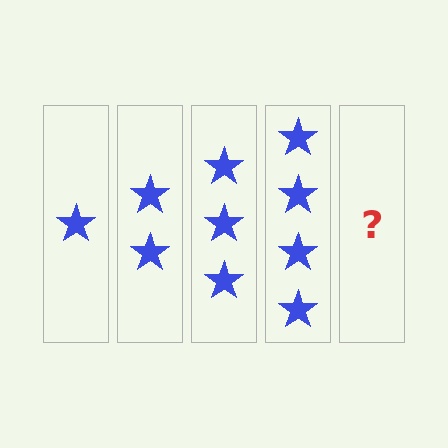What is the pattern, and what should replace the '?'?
The pattern is that each step adds one more star. The '?' should be 5 stars.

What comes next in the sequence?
The next element should be 5 stars.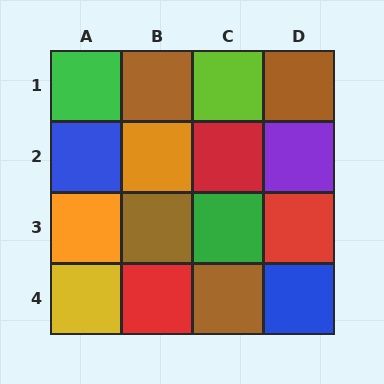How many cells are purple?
1 cell is purple.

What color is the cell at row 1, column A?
Green.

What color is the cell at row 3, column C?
Green.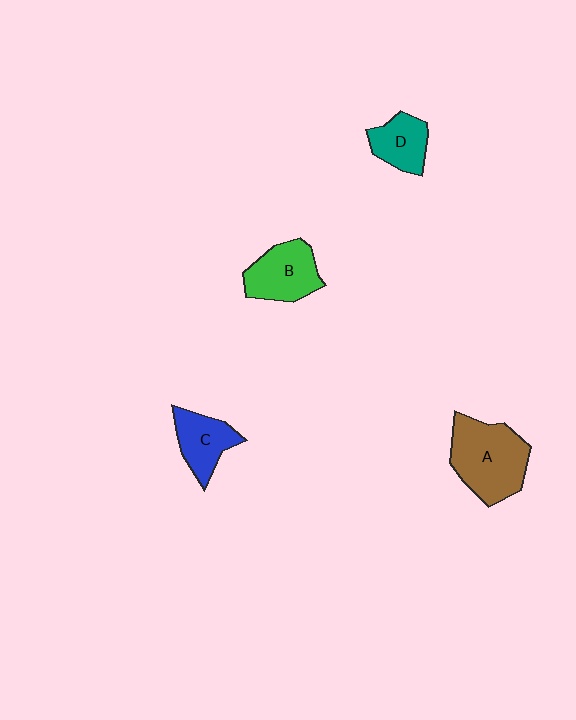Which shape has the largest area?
Shape A (brown).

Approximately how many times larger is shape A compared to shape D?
Approximately 1.9 times.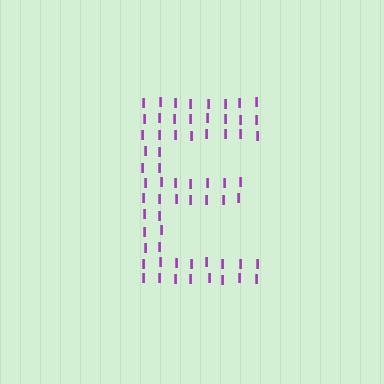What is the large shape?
The large shape is the letter E.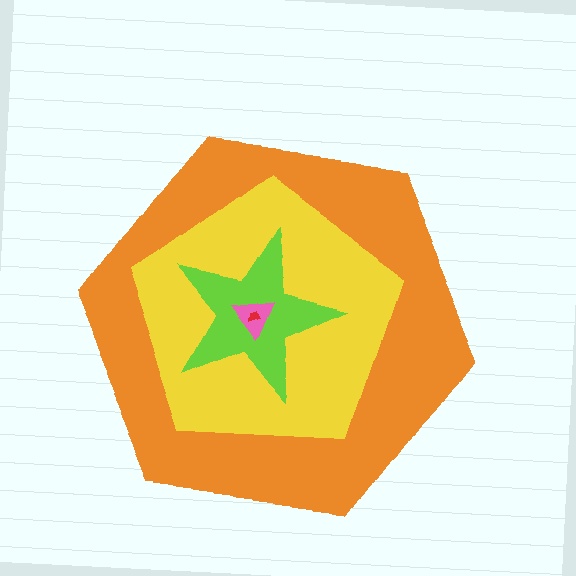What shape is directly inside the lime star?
The pink triangle.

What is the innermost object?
The red trapezoid.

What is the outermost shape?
The orange hexagon.